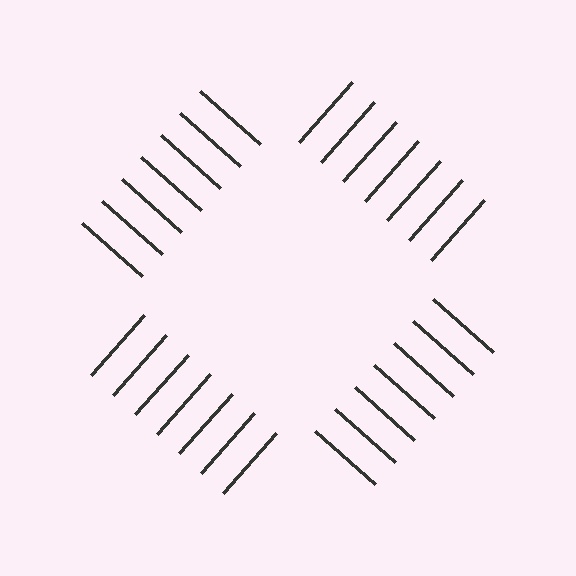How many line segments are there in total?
28 — 7 along each of the 4 edges.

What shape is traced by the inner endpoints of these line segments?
An illusory square — the line segments terminate on its edges but no continuous stroke is drawn.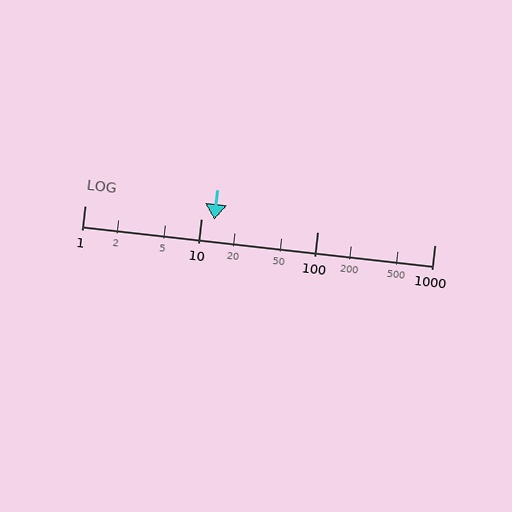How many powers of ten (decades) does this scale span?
The scale spans 3 decades, from 1 to 1000.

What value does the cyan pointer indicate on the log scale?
The pointer indicates approximately 13.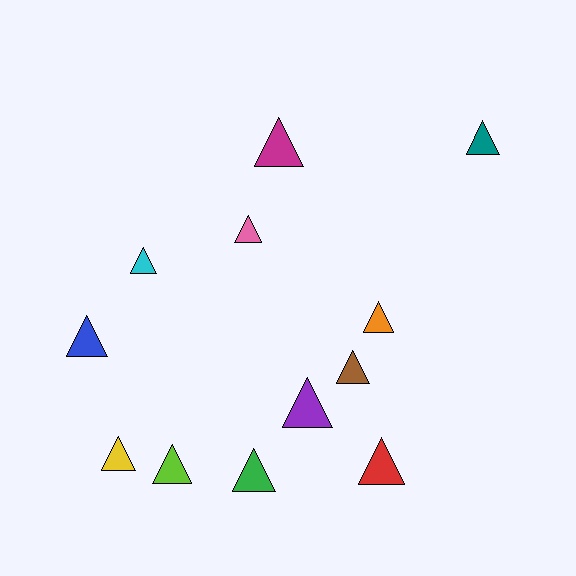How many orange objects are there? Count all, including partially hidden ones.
There is 1 orange object.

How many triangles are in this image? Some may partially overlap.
There are 12 triangles.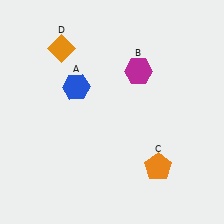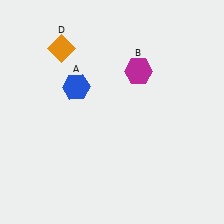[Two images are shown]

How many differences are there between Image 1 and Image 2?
There is 1 difference between the two images.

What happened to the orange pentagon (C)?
The orange pentagon (C) was removed in Image 2. It was in the bottom-right area of Image 1.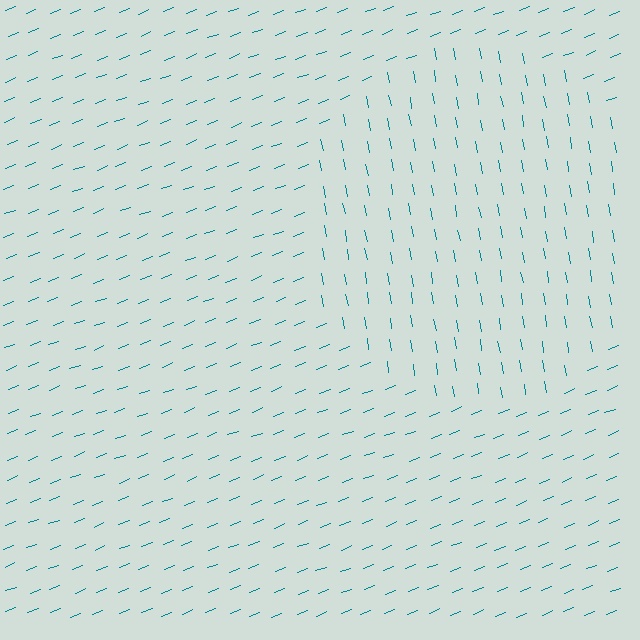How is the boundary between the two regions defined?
The boundary is defined purely by a change in line orientation (approximately 79 degrees difference). All lines are the same color and thickness.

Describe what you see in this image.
The image is filled with small teal line segments. A circle region in the image has lines oriented differently from the surrounding lines, creating a visible texture boundary.